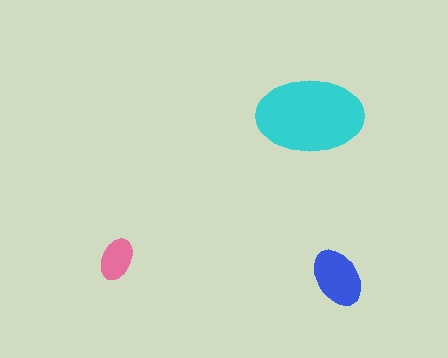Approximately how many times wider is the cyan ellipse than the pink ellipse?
About 2.5 times wider.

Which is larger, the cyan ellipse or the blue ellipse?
The cyan one.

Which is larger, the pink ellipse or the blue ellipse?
The blue one.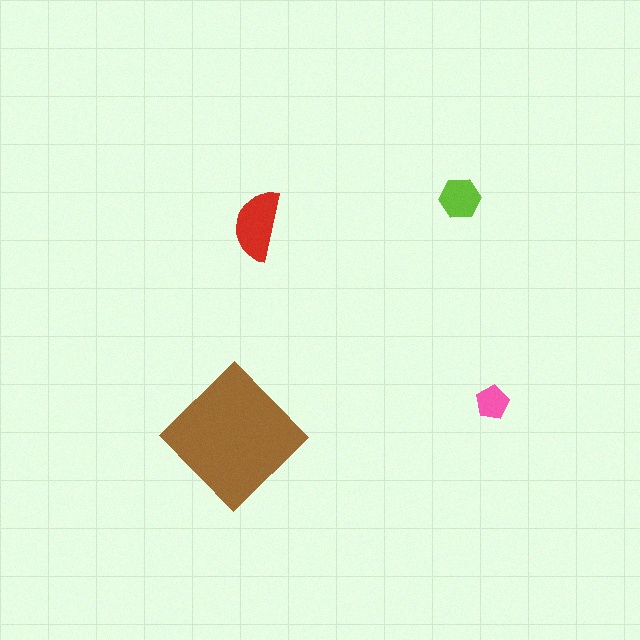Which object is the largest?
The brown diamond.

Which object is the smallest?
The pink pentagon.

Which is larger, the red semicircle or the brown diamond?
The brown diamond.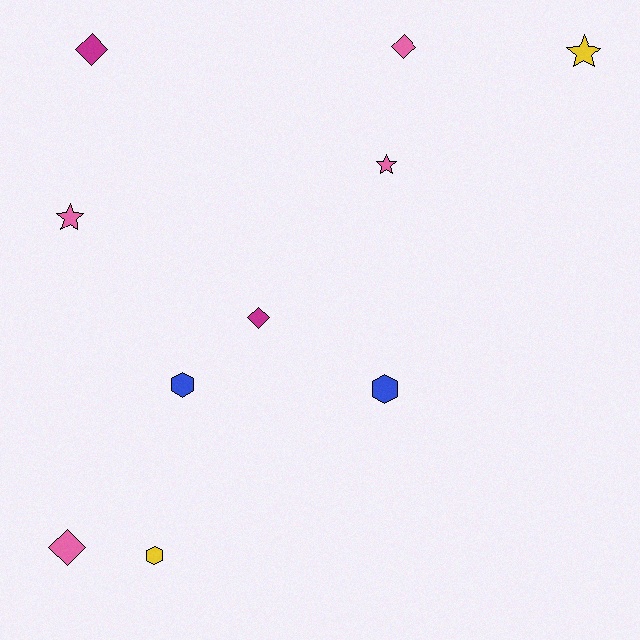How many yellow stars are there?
There is 1 yellow star.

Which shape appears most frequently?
Diamond, with 4 objects.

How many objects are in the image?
There are 10 objects.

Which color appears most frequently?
Pink, with 4 objects.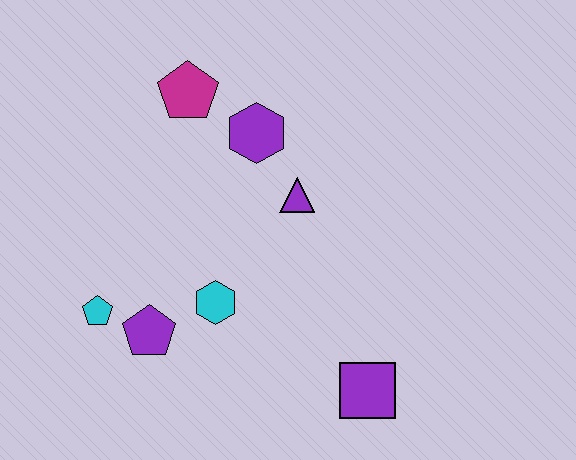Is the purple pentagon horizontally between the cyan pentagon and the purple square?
Yes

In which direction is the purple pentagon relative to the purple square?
The purple pentagon is to the left of the purple square.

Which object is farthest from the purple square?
The magenta pentagon is farthest from the purple square.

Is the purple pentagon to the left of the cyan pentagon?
No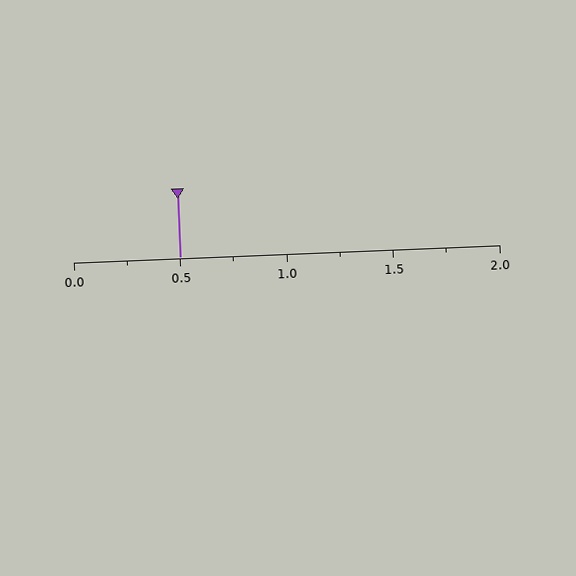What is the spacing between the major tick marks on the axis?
The major ticks are spaced 0.5 apart.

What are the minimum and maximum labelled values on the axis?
The axis runs from 0.0 to 2.0.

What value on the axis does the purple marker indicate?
The marker indicates approximately 0.5.